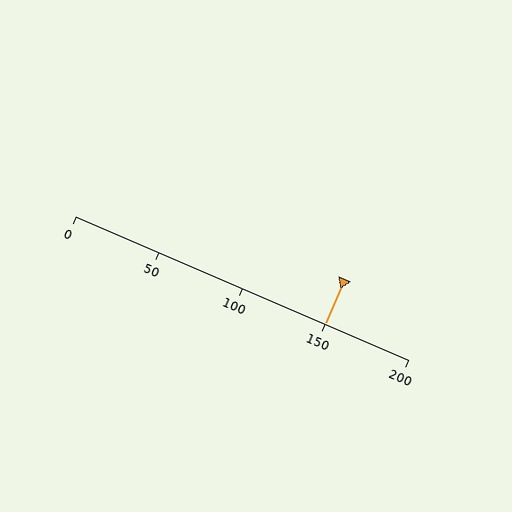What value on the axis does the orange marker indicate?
The marker indicates approximately 150.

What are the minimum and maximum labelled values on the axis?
The axis runs from 0 to 200.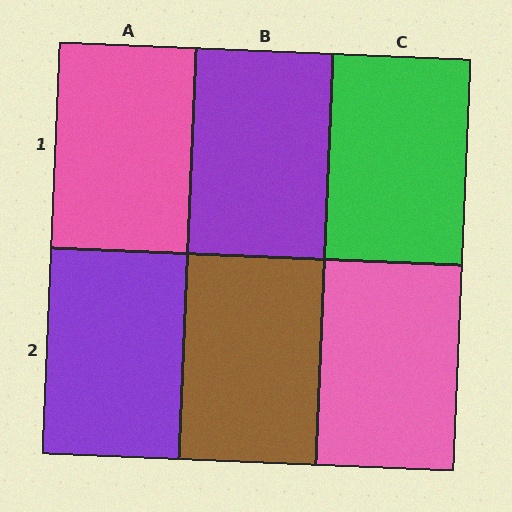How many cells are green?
1 cell is green.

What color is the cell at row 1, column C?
Green.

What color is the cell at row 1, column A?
Pink.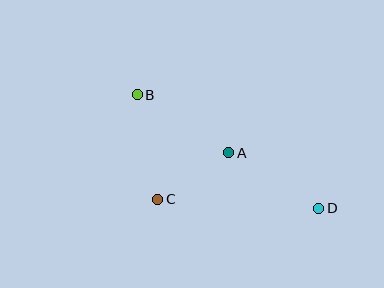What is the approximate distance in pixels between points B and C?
The distance between B and C is approximately 106 pixels.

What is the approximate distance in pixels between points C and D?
The distance between C and D is approximately 161 pixels.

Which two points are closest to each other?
Points A and C are closest to each other.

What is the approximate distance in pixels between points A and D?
The distance between A and D is approximately 106 pixels.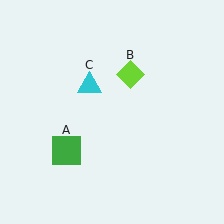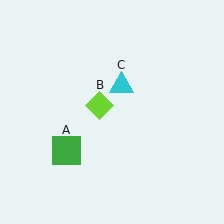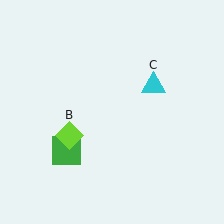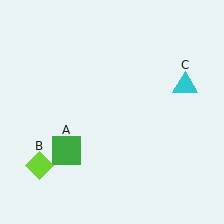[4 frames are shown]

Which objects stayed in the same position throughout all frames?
Green square (object A) remained stationary.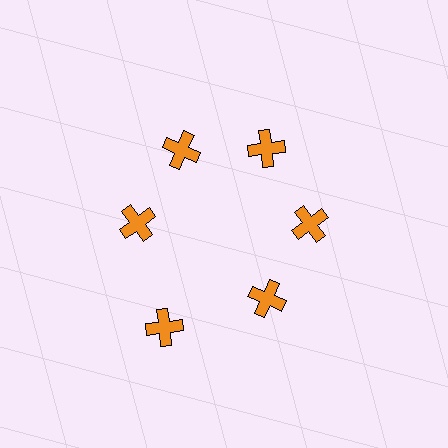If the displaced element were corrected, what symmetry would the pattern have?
It would have 6-fold rotational symmetry — the pattern would map onto itself every 60 degrees.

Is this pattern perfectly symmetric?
No. The 6 orange crosses are arranged in a ring, but one element near the 7 o'clock position is pushed outward from the center, breaking the 6-fold rotational symmetry.